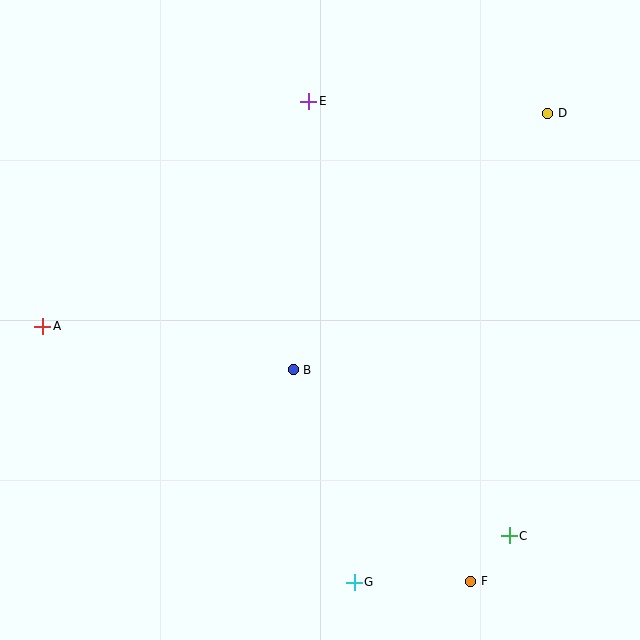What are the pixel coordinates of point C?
Point C is at (509, 536).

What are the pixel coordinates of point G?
Point G is at (354, 582).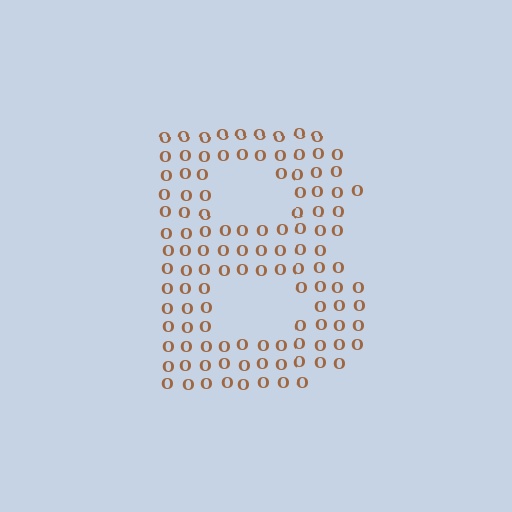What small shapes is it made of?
It is made of small letter O's.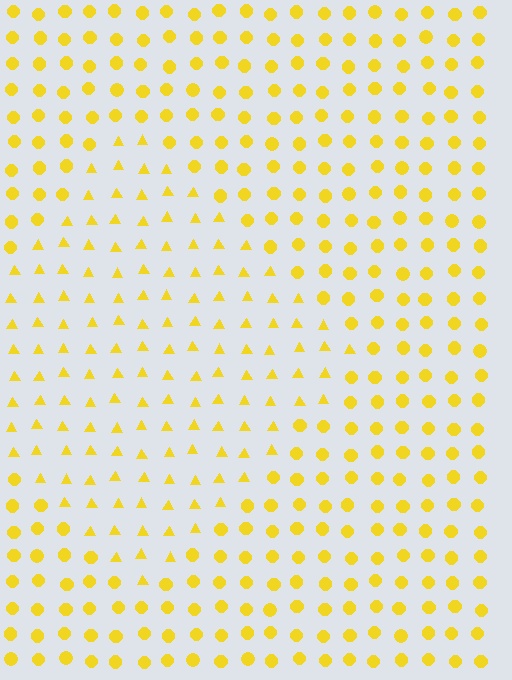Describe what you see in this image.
The image is filled with small yellow elements arranged in a uniform grid. A diamond-shaped region contains triangles, while the surrounding area contains circles. The boundary is defined purely by the change in element shape.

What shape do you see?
I see a diamond.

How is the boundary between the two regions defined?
The boundary is defined by a change in element shape: triangles inside vs. circles outside. All elements share the same color and spacing.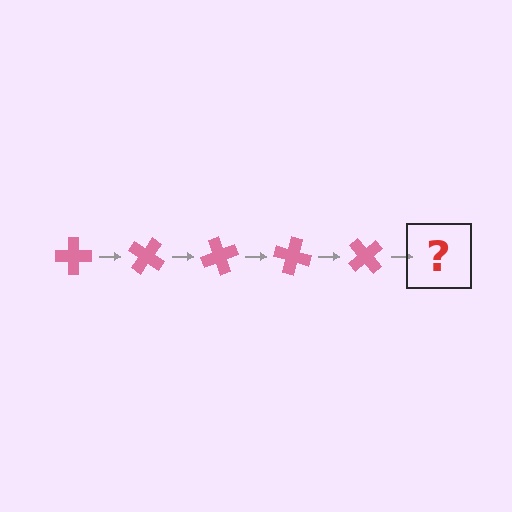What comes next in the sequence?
The next element should be a pink cross rotated 175 degrees.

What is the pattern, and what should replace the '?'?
The pattern is that the cross rotates 35 degrees each step. The '?' should be a pink cross rotated 175 degrees.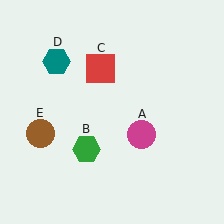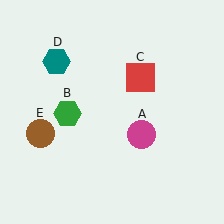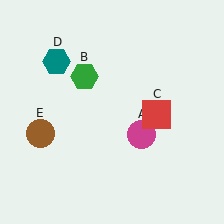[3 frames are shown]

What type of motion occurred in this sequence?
The green hexagon (object B), red square (object C) rotated clockwise around the center of the scene.